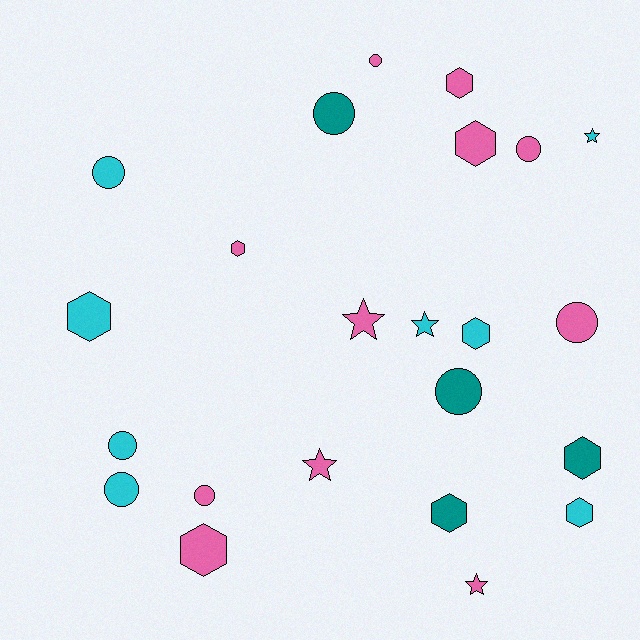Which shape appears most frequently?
Hexagon, with 9 objects.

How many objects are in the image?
There are 23 objects.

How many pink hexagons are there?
There are 4 pink hexagons.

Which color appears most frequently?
Pink, with 11 objects.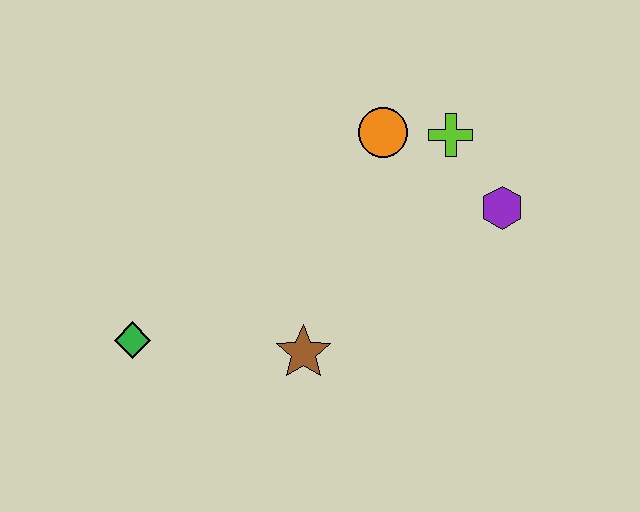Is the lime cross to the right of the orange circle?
Yes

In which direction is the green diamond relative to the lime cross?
The green diamond is to the left of the lime cross.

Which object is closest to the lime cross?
The orange circle is closest to the lime cross.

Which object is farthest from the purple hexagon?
The green diamond is farthest from the purple hexagon.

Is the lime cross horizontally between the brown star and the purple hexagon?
Yes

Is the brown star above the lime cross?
No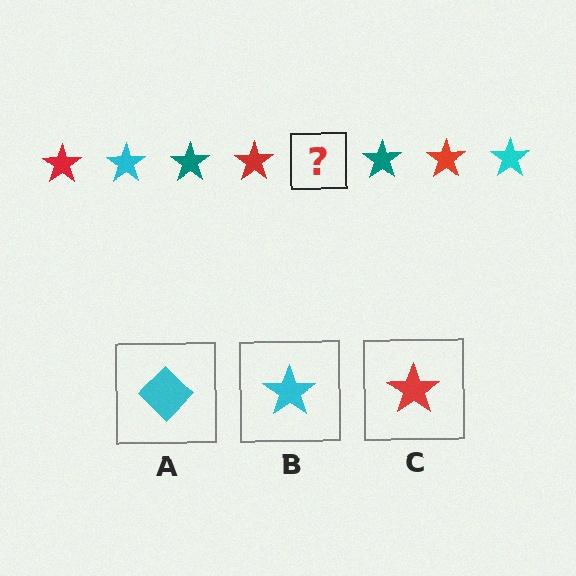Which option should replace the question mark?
Option B.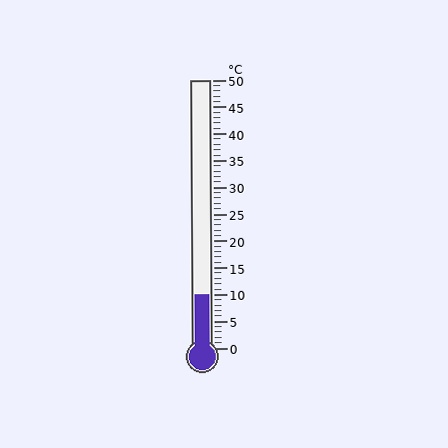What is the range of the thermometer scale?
The thermometer scale ranges from 0°C to 50°C.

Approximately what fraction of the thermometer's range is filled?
The thermometer is filled to approximately 20% of its range.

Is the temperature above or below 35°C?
The temperature is below 35°C.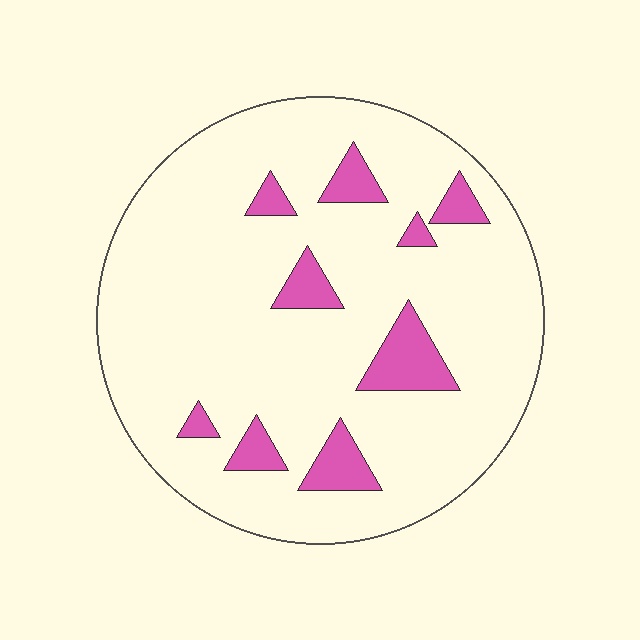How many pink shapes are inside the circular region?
9.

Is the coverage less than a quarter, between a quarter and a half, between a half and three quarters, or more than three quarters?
Less than a quarter.